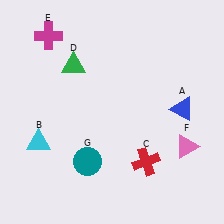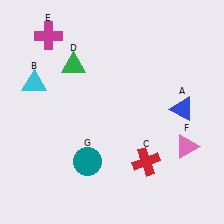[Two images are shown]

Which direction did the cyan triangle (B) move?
The cyan triangle (B) moved up.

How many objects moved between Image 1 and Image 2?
1 object moved between the two images.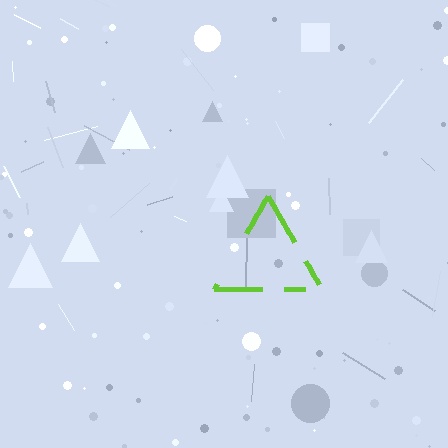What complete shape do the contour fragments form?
The contour fragments form a triangle.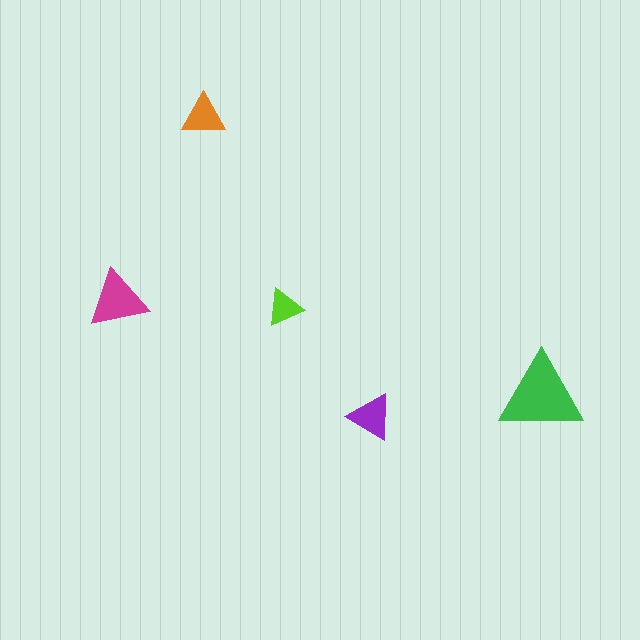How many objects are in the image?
There are 5 objects in the image.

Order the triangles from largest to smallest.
the green one, the magenta one, the purple one, the orange one, the lime one.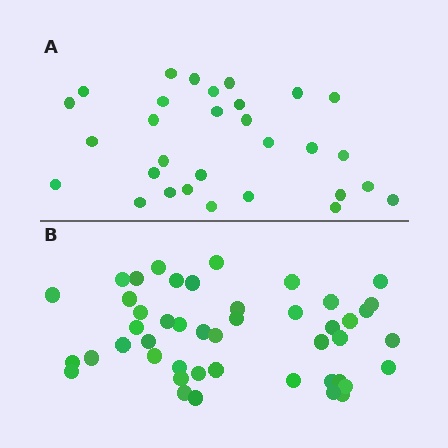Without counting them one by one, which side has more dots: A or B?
Region B (the bottom region) has more dots.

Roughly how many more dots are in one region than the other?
Region B has approximately 15 more dots than region A.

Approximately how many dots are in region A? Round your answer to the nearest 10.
About 30 dots.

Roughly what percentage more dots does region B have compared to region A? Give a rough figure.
About 55% more.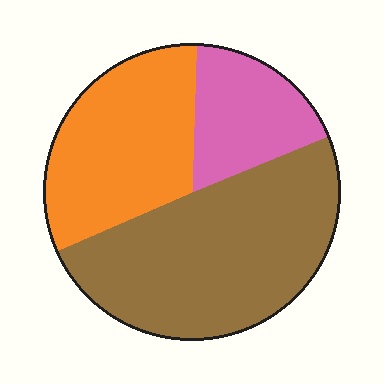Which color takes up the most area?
Brown, at roughly 50%.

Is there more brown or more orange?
Brown.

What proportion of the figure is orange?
Orange takes up about one third (1/3) of the figure.